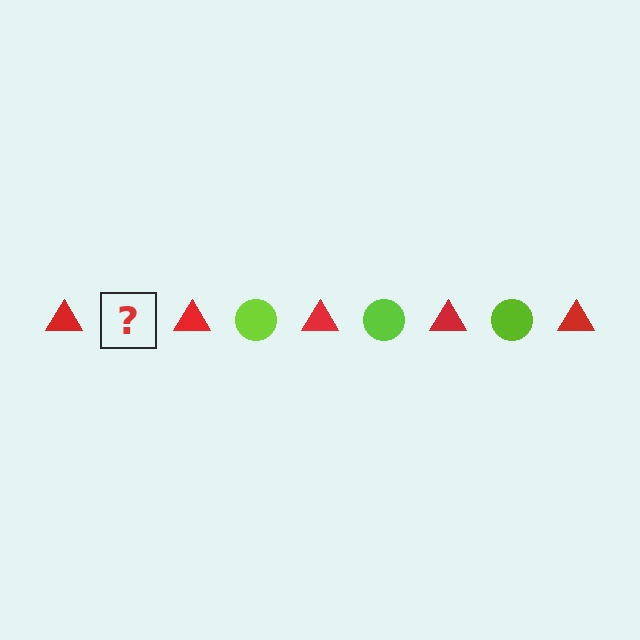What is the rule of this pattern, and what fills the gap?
The rule is that the pattern alternates between red triangle and lime circle. The gap should be filled with a lime circle.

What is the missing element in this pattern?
The missing element is a lime circle.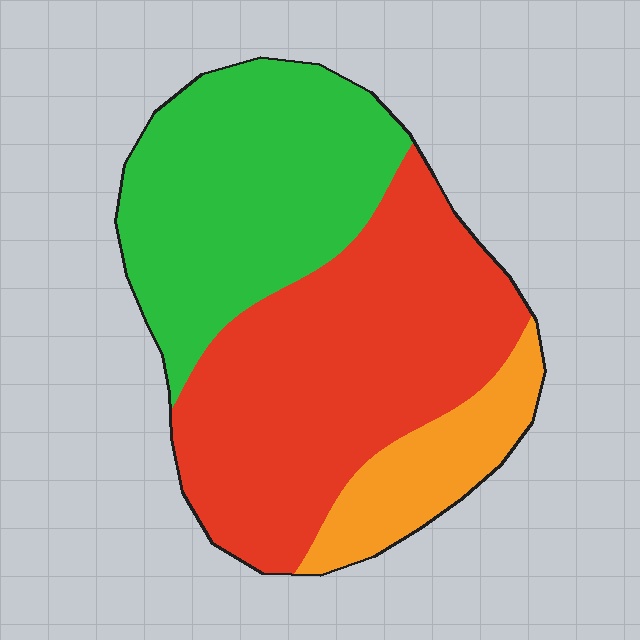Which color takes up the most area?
Red, at roughly 50%.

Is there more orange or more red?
Red.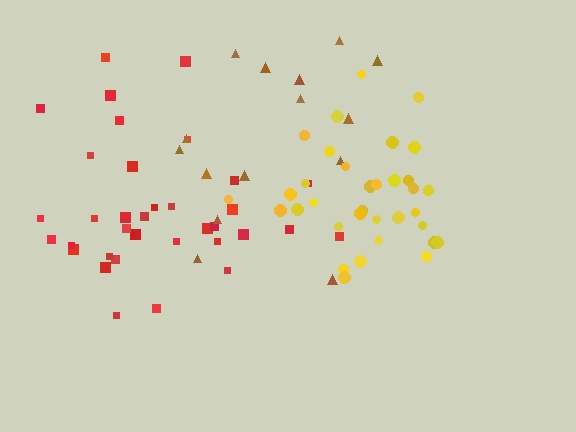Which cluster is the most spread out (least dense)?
Brown.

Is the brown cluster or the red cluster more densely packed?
Red.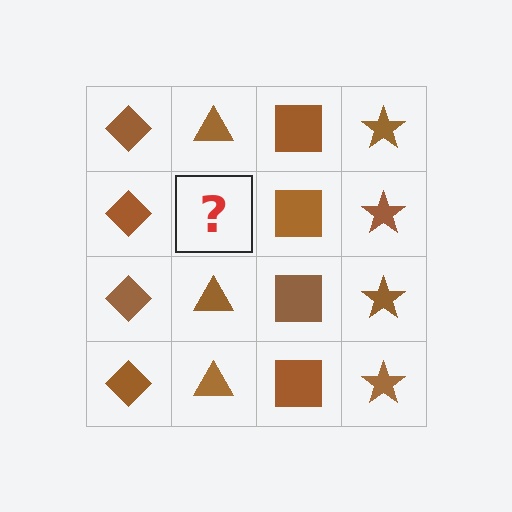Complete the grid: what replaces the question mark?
The question mark should be replaced with a brown triangle.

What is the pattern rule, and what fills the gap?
The rule is that each column has a consistent shape. The gap should be filled with a brown triangle.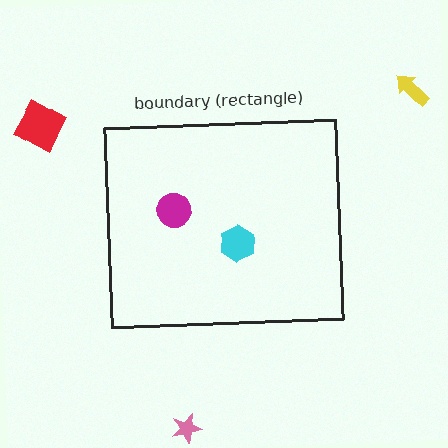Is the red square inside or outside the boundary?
Outside.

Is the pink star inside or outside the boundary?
Outside.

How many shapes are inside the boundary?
2 inside, 3 outside.